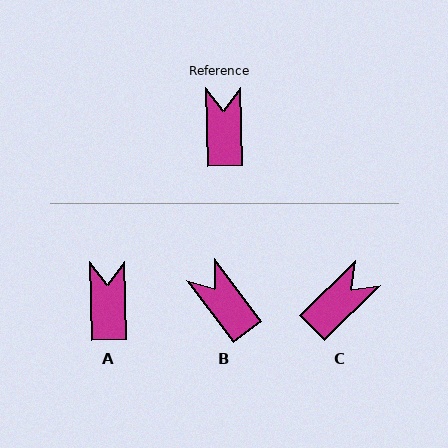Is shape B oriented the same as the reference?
No, it is off by about 36 degrees.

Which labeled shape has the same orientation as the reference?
A.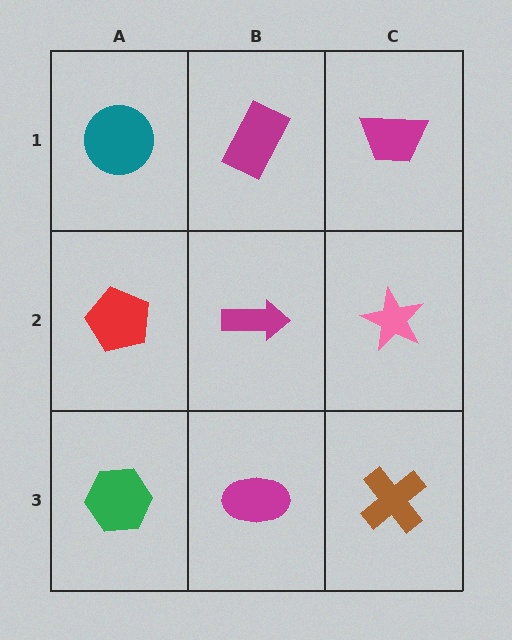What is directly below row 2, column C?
A brown cross.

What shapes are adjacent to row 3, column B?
A magenta arrow (row 2, column B), a green hexagon (row 3, column A), a brown cross (row 3, column C).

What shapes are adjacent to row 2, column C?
A magenta trapezoid (row 1, column C), a brown cross (row 3, column C), a magenta arrow (row 2, column B).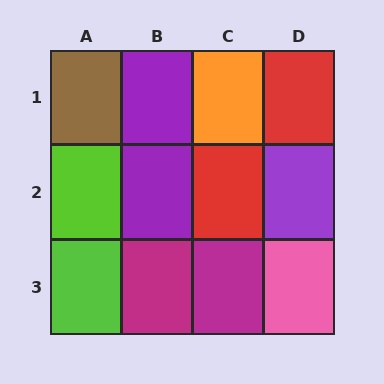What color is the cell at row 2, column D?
Purple.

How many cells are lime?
2 cells are lime.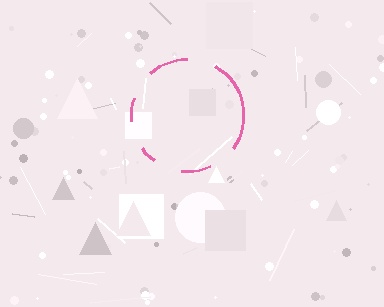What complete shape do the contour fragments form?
The contour fragments form a circle.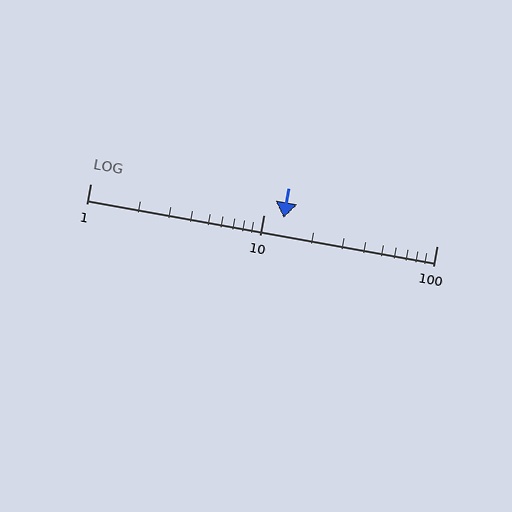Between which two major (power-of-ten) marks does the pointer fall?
The pointer is between 10 and 100.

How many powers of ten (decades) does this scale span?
The scale spans 2 decades, from 1 to 100.